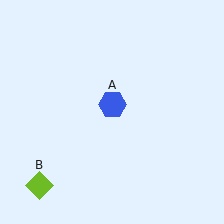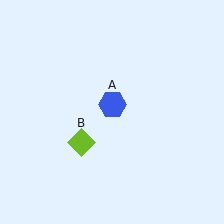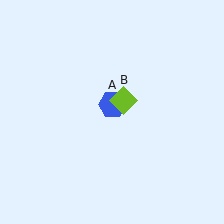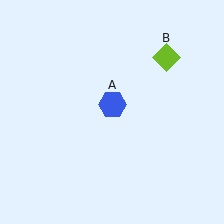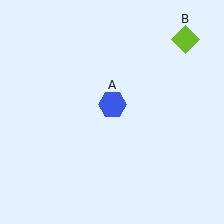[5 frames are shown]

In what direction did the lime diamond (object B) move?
The lime diamond (object B) moved up and to the right.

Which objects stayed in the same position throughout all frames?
Blue hexagon (object A) remained stationary.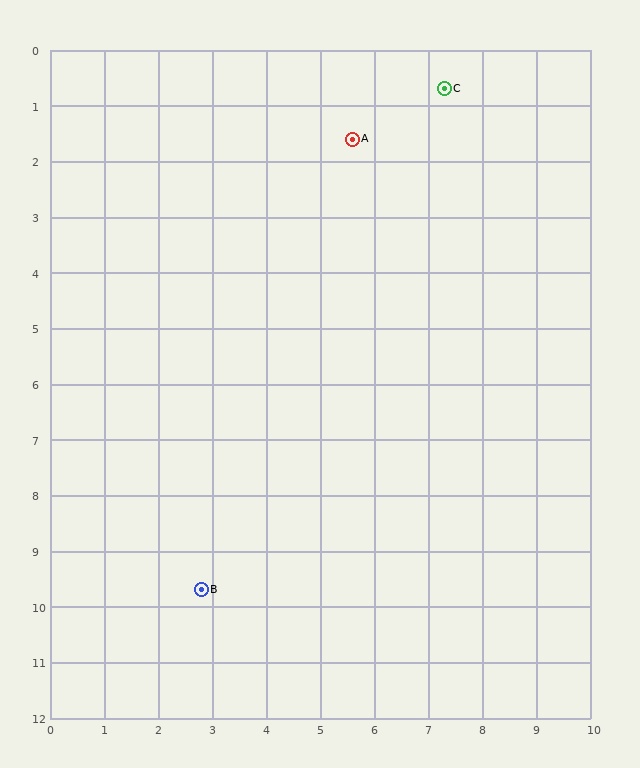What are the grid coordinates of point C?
Point C is at approximately (7.3, 0.7).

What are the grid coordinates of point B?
Point B is at approximately (2.8, 9.7).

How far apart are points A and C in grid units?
Points A and C are about 1.9 grid units apart.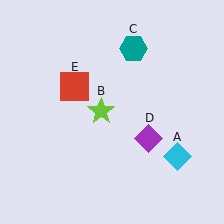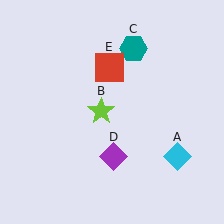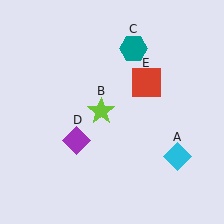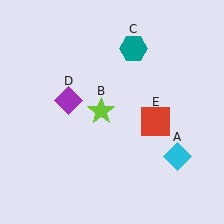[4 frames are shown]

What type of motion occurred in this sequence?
The purple diamond (object D), red square (object E) rotated clockwise around the center of the scene.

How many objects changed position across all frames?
2 objects changed position: purple diamond (object D), red square (object E).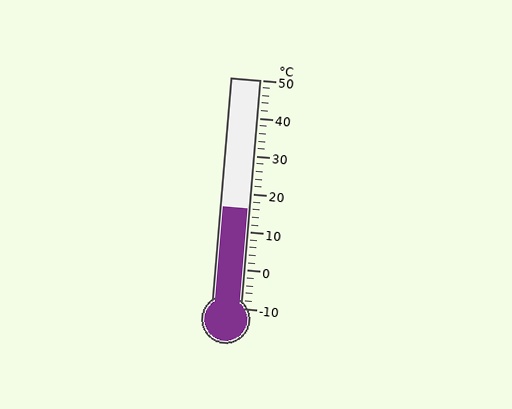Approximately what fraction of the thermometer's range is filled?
The thermometer is filled to approximately 45% of its range.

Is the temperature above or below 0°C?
The temperature is above 0°C.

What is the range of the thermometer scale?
The thermometer scale ranges from -10°C to 50°C.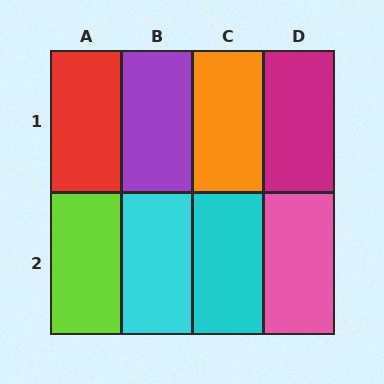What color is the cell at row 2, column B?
Cyan.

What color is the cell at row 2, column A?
Lime.